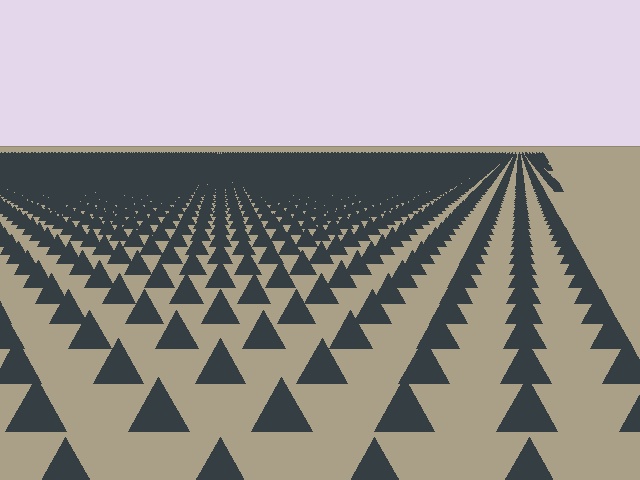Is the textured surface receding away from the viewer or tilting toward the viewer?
The surface is receding away from the viewer. Texture elements get smaller and denser toward the top.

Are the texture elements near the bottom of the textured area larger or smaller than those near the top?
Larger. Near the bottom, elements are closer to the viewer and appear at a bigger on-screen size.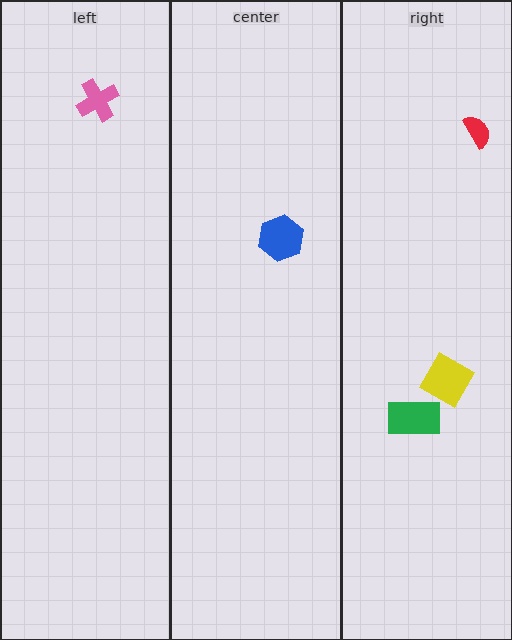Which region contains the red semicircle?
The right region.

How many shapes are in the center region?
1.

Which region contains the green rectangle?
The right region.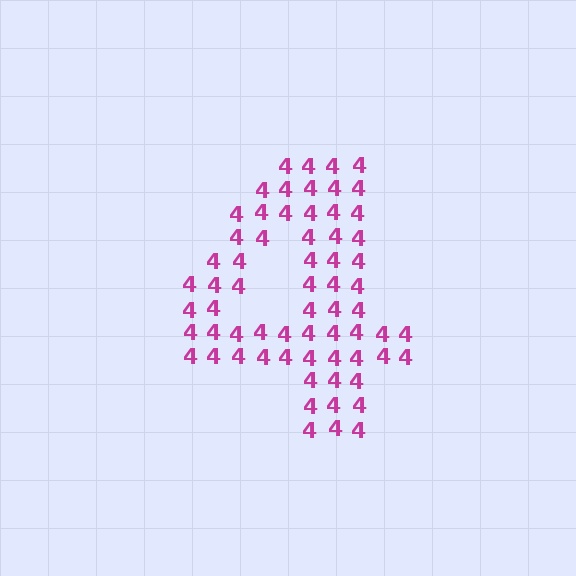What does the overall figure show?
The overall figure shows the digit 4.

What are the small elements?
The small elements are digit 4's.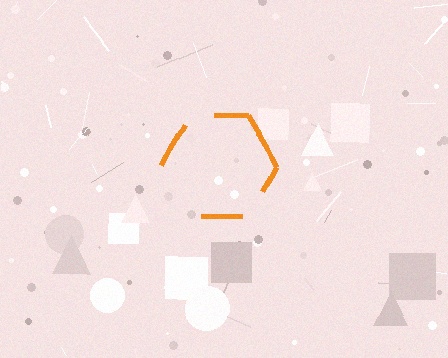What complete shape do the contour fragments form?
The contour fragments form a hexagon.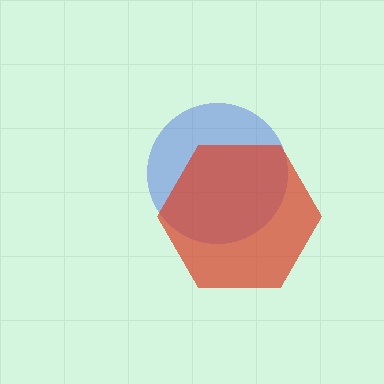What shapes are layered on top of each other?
The layered shapes are: a blue circle, a red hexagon.